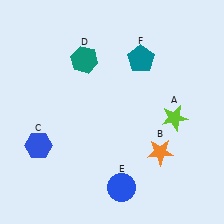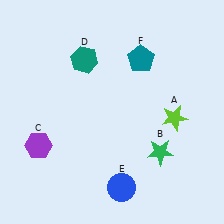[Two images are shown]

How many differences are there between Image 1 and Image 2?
There are 2 differences between the two images.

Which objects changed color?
B changed from orange to green. C changed from blue to purple.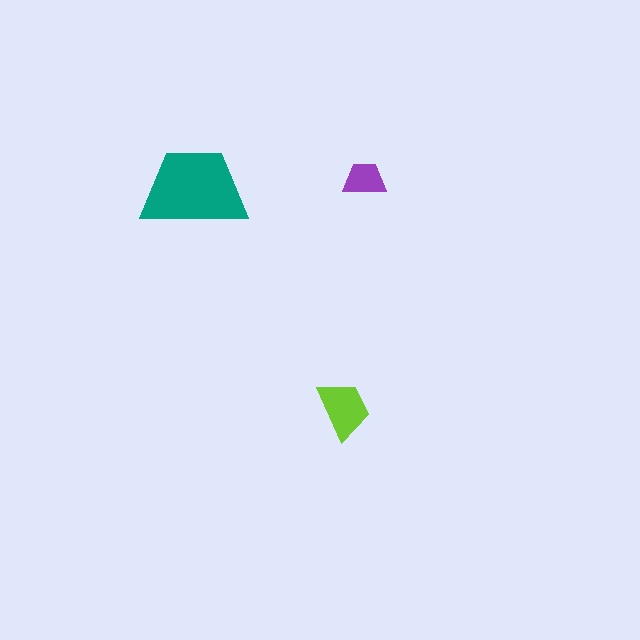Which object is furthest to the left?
The teal trapezoid is leftmost.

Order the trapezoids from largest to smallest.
the teal one, the lime one, the purple one.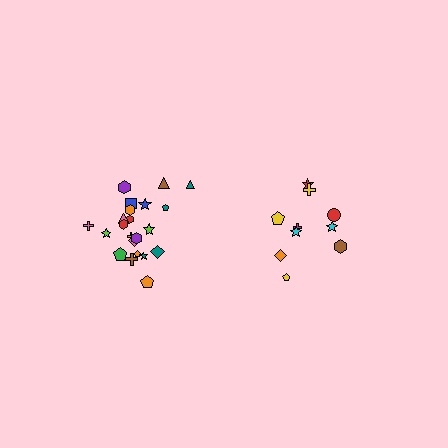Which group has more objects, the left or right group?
The left group.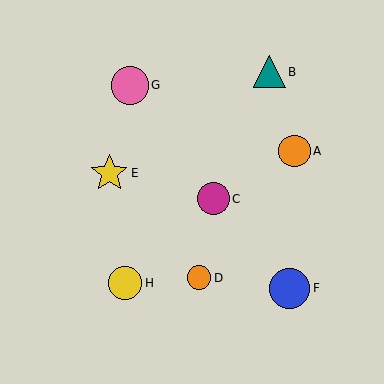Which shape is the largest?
The blue circle (labeled F) is the largest.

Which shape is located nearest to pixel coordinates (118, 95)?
The pink circle (labeled G) at (130, 86) is nearest to that location.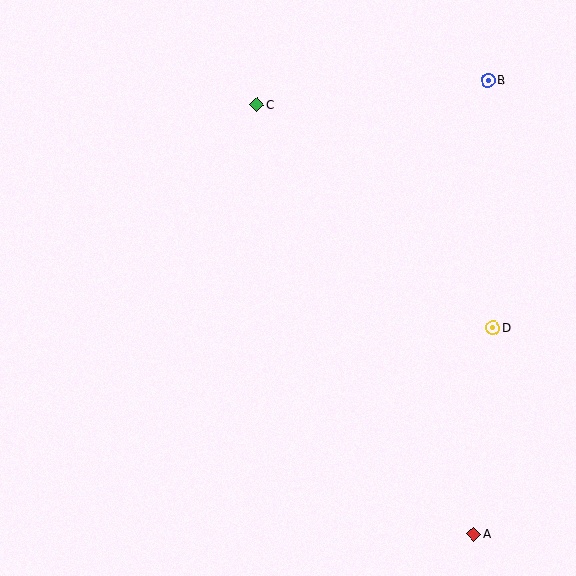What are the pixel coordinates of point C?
Point C is at (257, 105).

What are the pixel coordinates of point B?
Point B is at (488, 80).